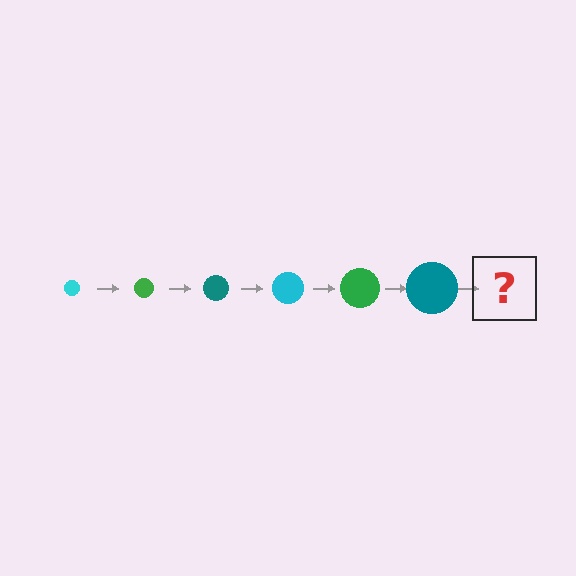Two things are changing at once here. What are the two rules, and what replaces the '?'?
The two rules are that the circle grows larger each step and the color cycles through cyan, green, and teal. The '?' should be a cyan circle, larger than the previous one.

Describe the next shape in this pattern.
It should be a cyan circle, larger than the previous one.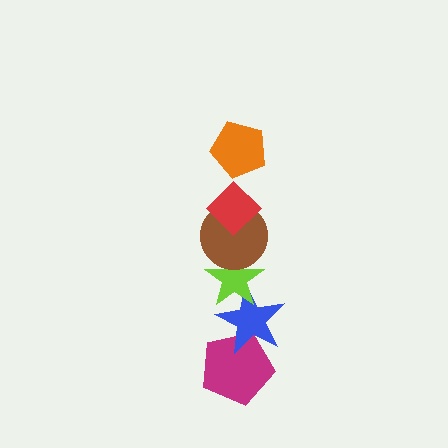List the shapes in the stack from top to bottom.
From top to bottom: the orange pentagon, the red diamond, the brown circle, the lime star, the blue star, the magenta pentagon.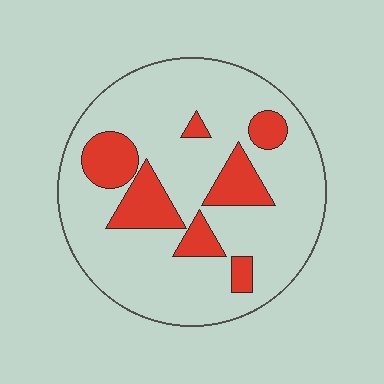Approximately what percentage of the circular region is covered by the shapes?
Approximately 20%.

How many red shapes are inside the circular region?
7.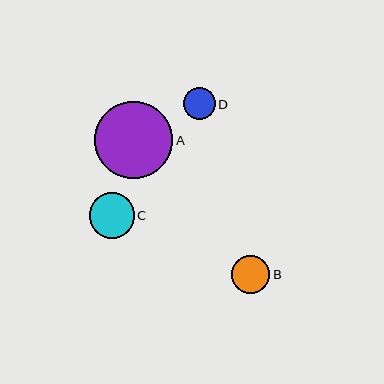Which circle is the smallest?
Circle D is the smallest with a size of approximately 32 pixels.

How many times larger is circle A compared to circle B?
Circle A is approximately 2.1 times the size of circle B.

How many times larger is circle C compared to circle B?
Circle C is approximately 1.2 times the size of circle B.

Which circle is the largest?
Circle A is the largest with a size of approximately 78 pixels.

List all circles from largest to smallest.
From largest to smallest: A, C, B, D.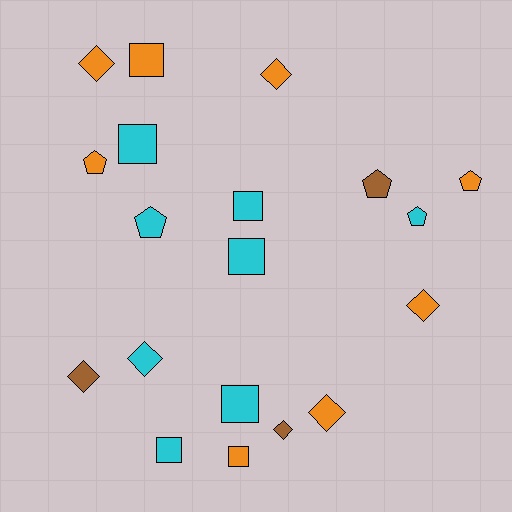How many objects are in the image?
There are 19 objects.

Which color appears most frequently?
Cyan, with 8 objects.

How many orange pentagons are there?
There are 2 orange pentagons.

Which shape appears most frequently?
Square, with 7 objects.